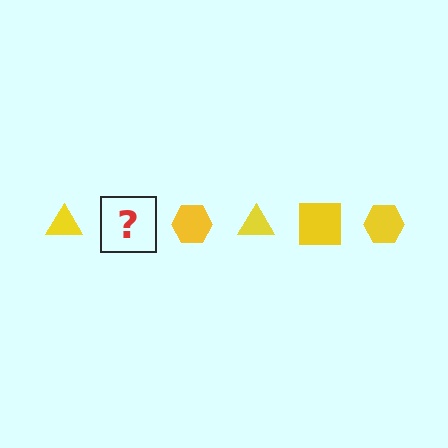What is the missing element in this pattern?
The missing element is a yellow square.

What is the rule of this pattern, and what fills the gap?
The rule is that the pattern cycles through triangle, square, hexagon shapes in yellow. The gap should be filled with a yellow square.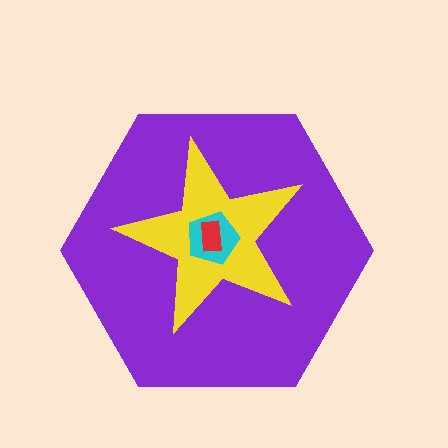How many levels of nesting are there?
4.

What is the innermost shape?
The red rectangle.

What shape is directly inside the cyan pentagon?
The red rectangle.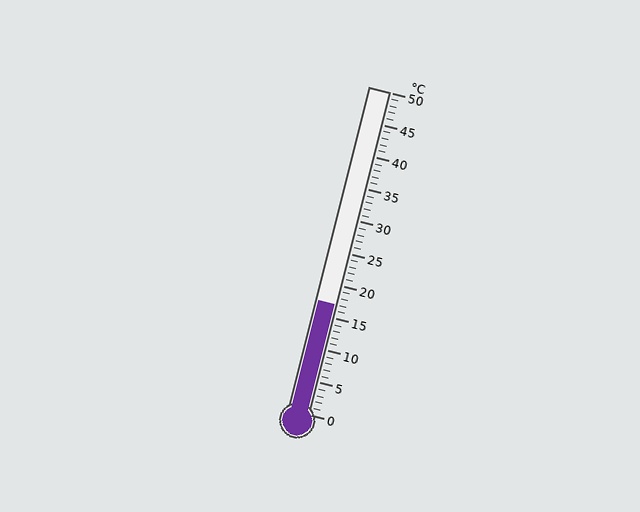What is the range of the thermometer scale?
The thermometer scale ranges from 0°C to 50°C.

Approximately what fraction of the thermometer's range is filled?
The thermometer is filled to approximately 35% of its range.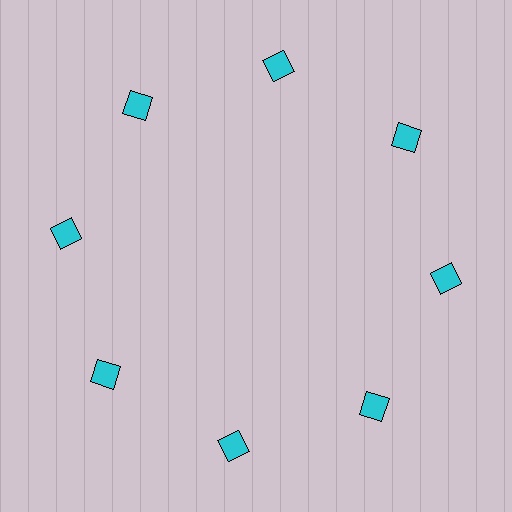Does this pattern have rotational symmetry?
Yes, this pattern has 8-fold rotational symmetry. It looks the same after rotating 45 degrees around the center.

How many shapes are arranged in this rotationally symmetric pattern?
There are 8 shapes, arranged in 8 groups of 1.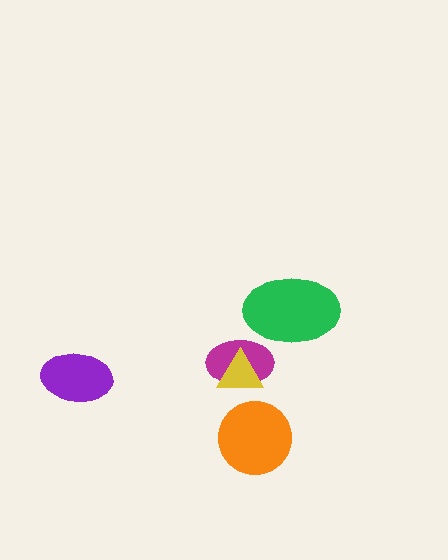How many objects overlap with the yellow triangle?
1 object overlaps with the yellow triangle.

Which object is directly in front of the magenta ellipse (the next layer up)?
The yellow triangle is directly in front of the magenta ellipse.